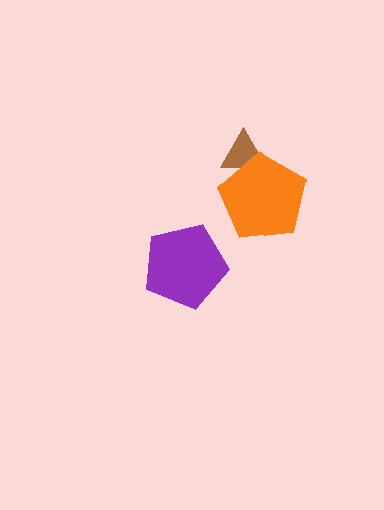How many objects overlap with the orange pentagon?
1 object overlaps with the orange pentagon.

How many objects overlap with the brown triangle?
1 object overlaps with the brown triangle.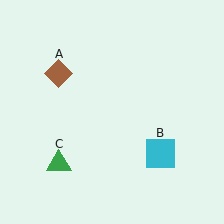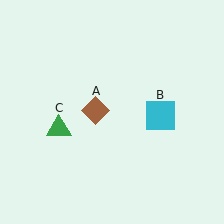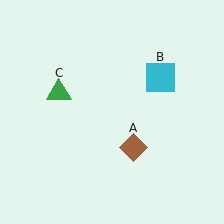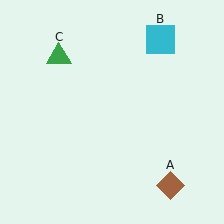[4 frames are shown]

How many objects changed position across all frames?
3 objects changed position: brown diamond (object A), cyan square (object B), green triangle (object C).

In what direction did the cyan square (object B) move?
The cyan square (object B) moved up.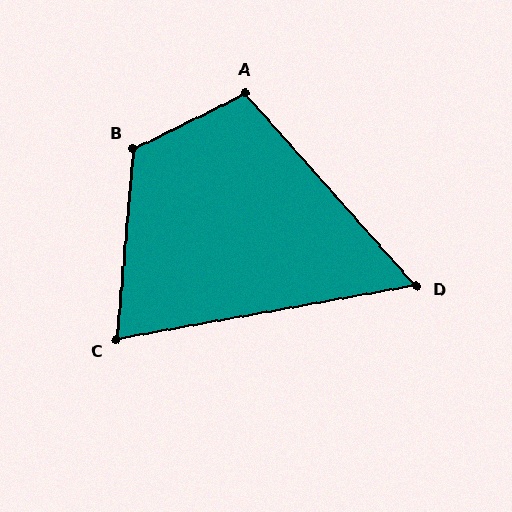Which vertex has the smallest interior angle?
D, at approximately 59 degrees.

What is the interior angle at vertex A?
Approximately 105 degrees (obtuse).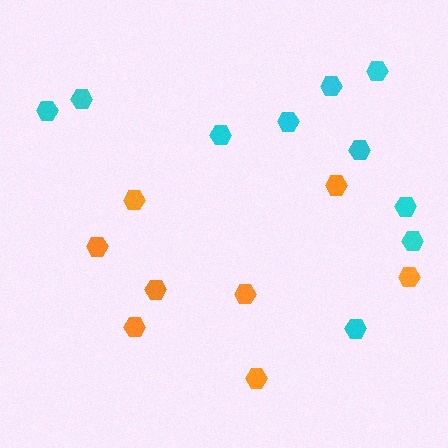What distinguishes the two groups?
There are 2 groups: one group of cyan hexagons (10) and one group of orange hexagons (8).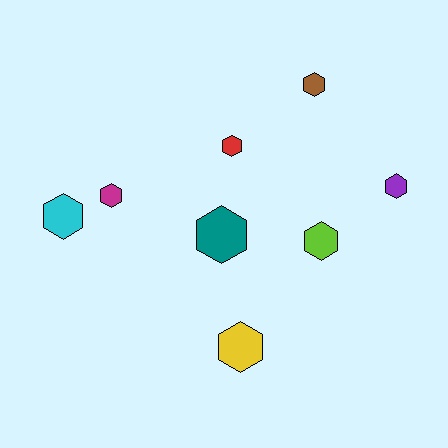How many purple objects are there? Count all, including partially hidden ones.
There is 1 purple object.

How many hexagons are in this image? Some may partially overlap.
There are 8 hexagons.